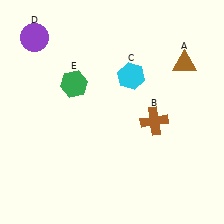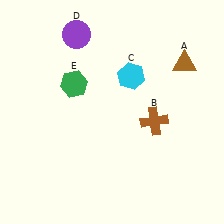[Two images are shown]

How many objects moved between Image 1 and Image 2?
1 object moved between the two images.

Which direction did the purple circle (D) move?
The purple circle (D) moved right.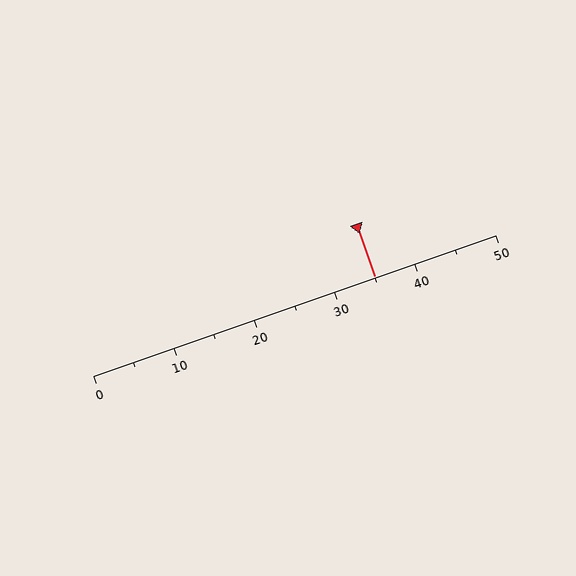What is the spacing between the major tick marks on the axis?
The major ticks are spaced 10 apart.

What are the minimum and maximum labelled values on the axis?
The axis runs from 0 to 50.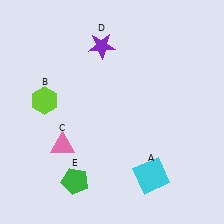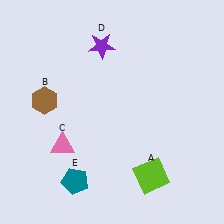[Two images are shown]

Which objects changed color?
A changed from cyan to lime. B changed from lime to brown. E changed from green to teal.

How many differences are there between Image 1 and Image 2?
There are 3 differences between the two images.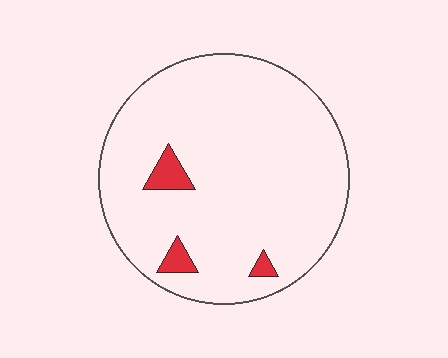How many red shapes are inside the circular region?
3.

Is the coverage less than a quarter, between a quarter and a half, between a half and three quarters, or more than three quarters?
Less than a quarter.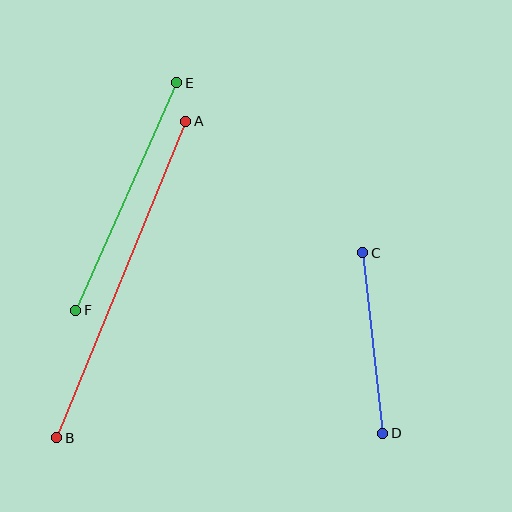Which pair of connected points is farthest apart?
Points A and B are farthest apart.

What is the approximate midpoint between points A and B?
The midpoint is at approximately (121, 280) pixels.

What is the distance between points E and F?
The distance is approximately 249 pixels.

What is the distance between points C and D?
The distance is approximately 182 pixels.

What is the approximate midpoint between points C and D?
The midpoint is at approximately (373, 343) pixels.